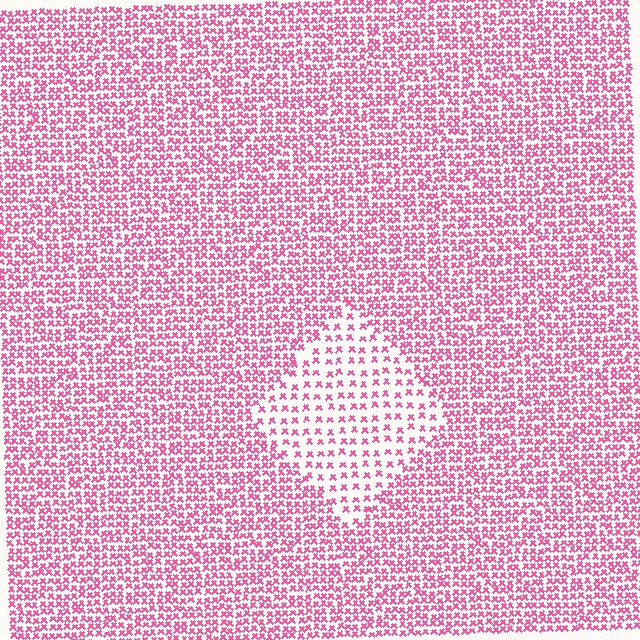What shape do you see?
I see a diamond.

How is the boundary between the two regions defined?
The boundary is defined by a change in element density (approximately 2.2x ratio). All elements are the same color, size, and shape.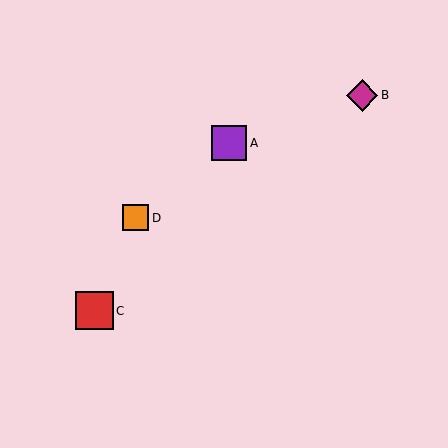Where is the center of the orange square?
The center of the orange square is at (136, 218).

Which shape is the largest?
The red square (labeled C) is the largest.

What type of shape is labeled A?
Shape A is a purple square.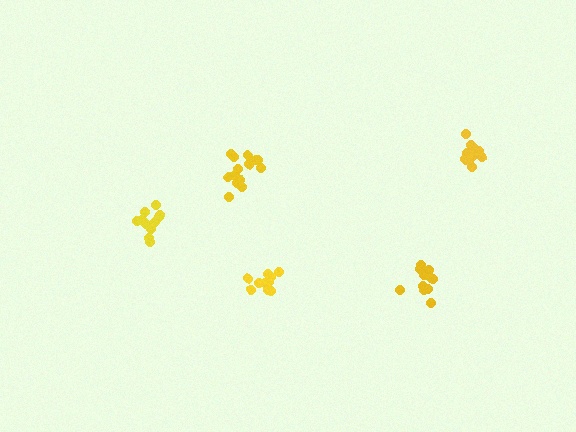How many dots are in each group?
Group 1: 10 dots, Group 2: 10 dots, Group 3: 14 dots, Group 4: 11 dots, Group 5: 11 dots (56 total).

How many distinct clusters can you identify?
There are 5 distinct clusters.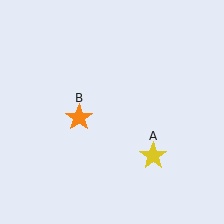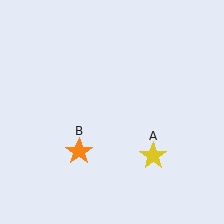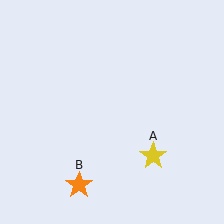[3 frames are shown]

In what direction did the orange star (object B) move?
The orange star (object B) moved down.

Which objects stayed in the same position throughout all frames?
Yellow star (object A) remained stationary.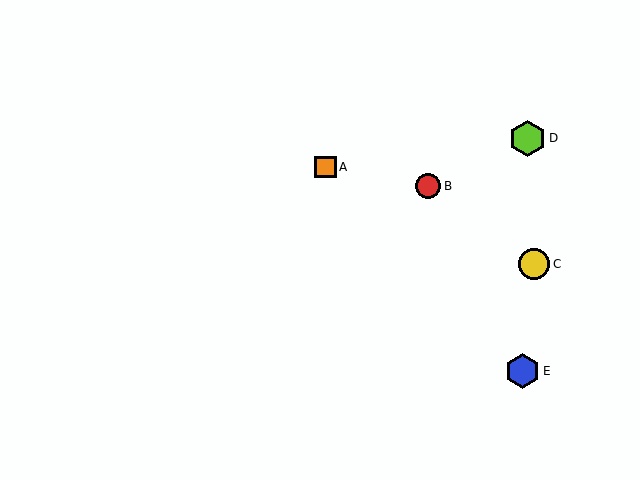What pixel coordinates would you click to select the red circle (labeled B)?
Click at (428, 186) to select the red circle B.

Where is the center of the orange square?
The center of the orange square is at (325, 167).